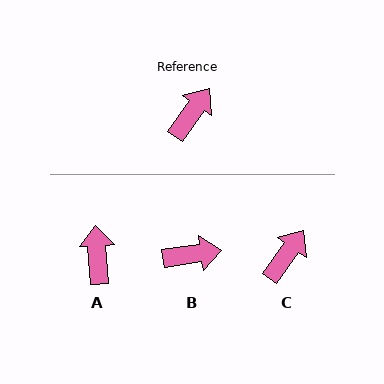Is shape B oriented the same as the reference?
No, it is off by about 46 degrees.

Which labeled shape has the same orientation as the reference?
C.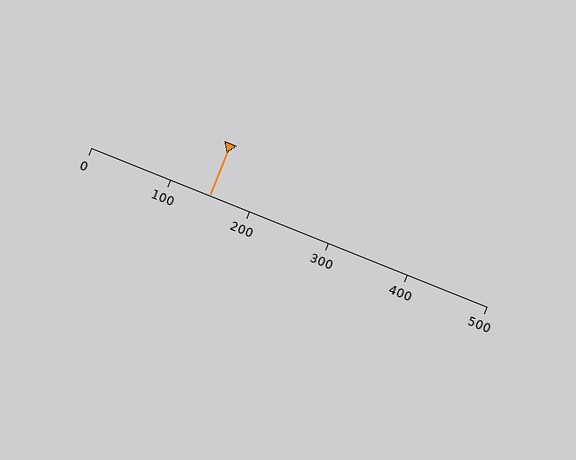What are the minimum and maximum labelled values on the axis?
The axis runs from 0 to 500.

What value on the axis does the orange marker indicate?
The marker indicates approximately 150.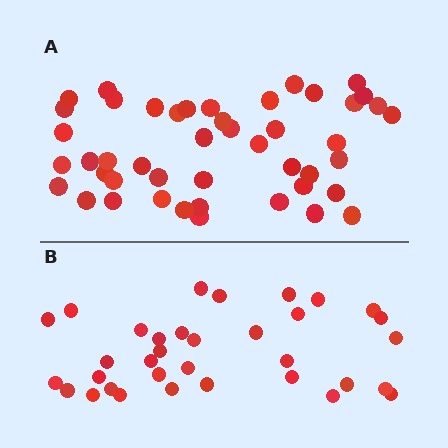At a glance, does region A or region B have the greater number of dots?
Region A (the top region) has more dots.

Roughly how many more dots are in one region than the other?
Region A has roughly 12 or so more dots than region B.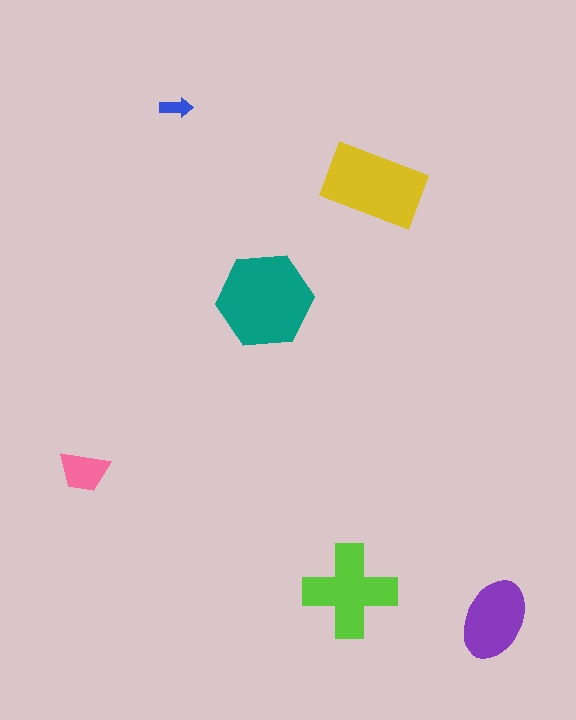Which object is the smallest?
The blue arrow.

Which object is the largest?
The teal hexagon.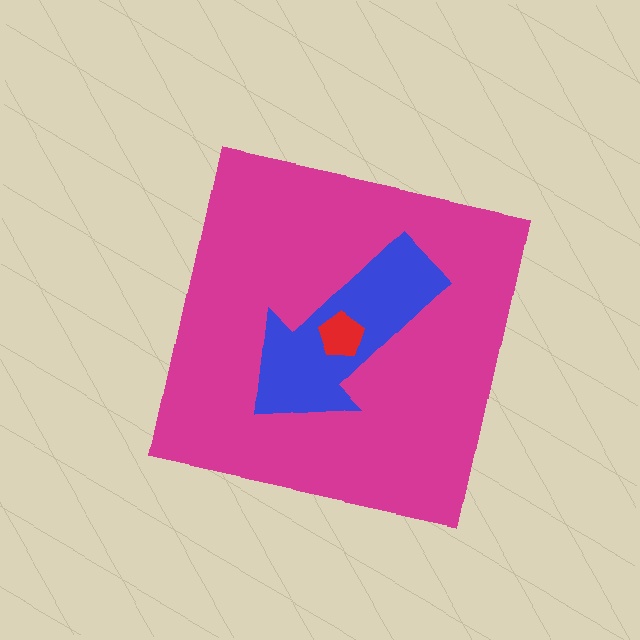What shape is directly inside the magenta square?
The blue arrow.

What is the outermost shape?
The magenta square.